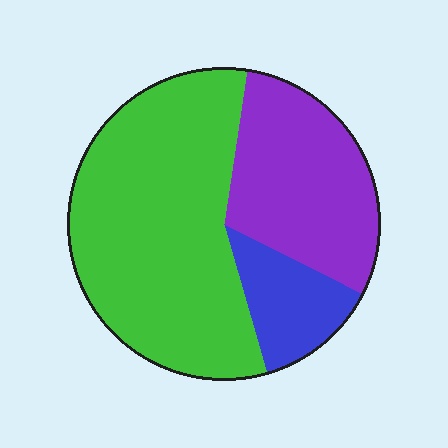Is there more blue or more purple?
Purple.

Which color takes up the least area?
Blue, at roughly 15%.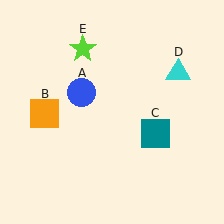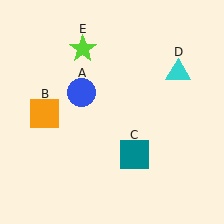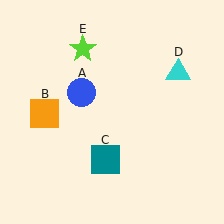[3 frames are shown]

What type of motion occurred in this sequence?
The teal square (object C) rotated clockwise around the center of the scene.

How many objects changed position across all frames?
1 object changed position: teal square (object C).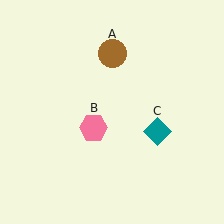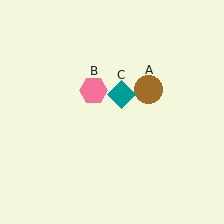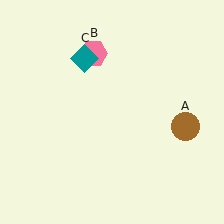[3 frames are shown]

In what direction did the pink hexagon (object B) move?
The pink hexagon (object B) moved up.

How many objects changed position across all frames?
3 objects changed position: brown circle (object A), pink hexagon (object B), teal diamond (object C).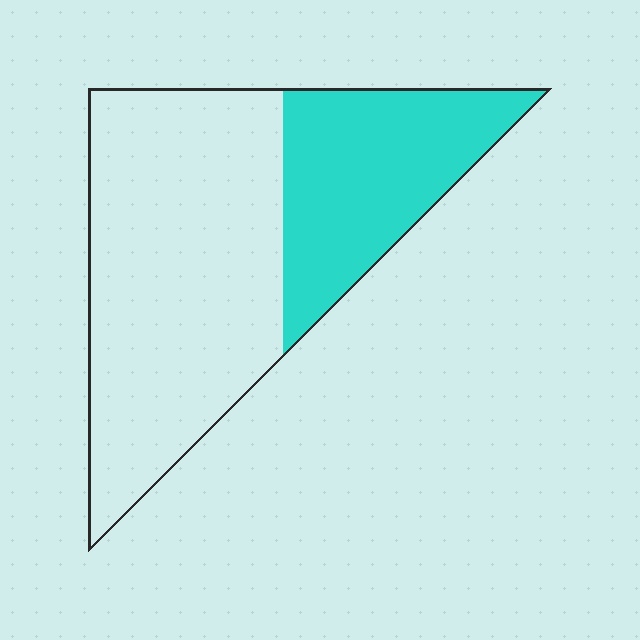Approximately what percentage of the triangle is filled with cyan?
Approximately 35%.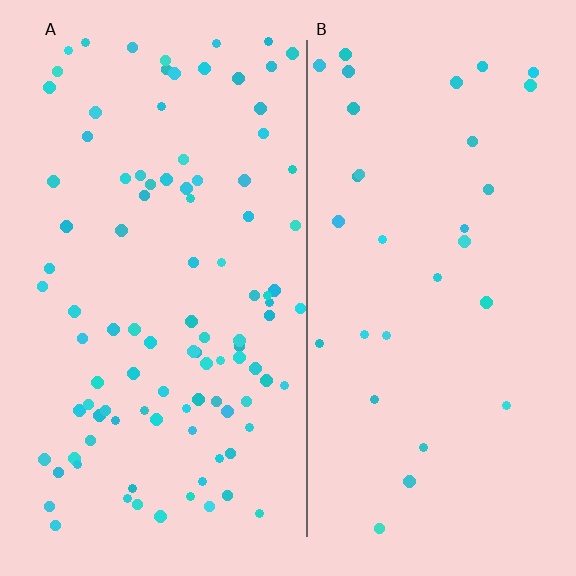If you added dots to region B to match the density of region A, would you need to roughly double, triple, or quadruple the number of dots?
Approximately triple.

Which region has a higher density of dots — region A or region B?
A (the left).